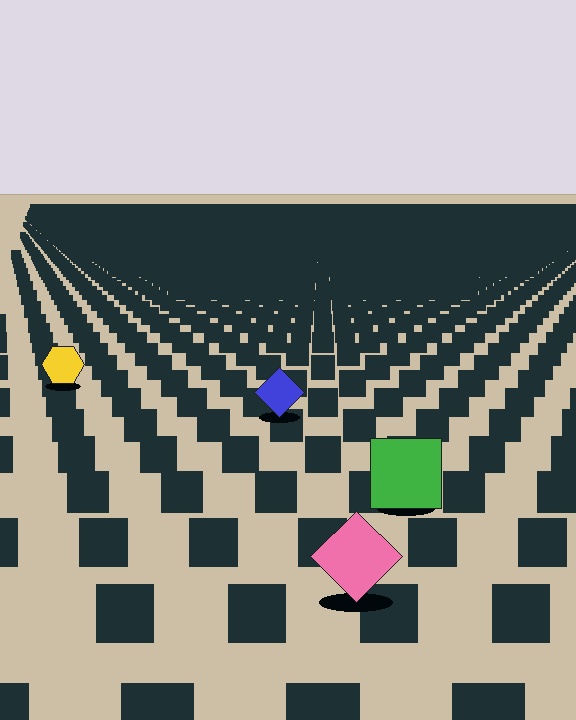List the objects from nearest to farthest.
From nearest to farthest: the pink diamond, the green square, the blue diamond, the yellow hexagon.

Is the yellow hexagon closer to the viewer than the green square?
No. The green square is closer — you can tell from the texture gradient: the ground texture is coarser near it.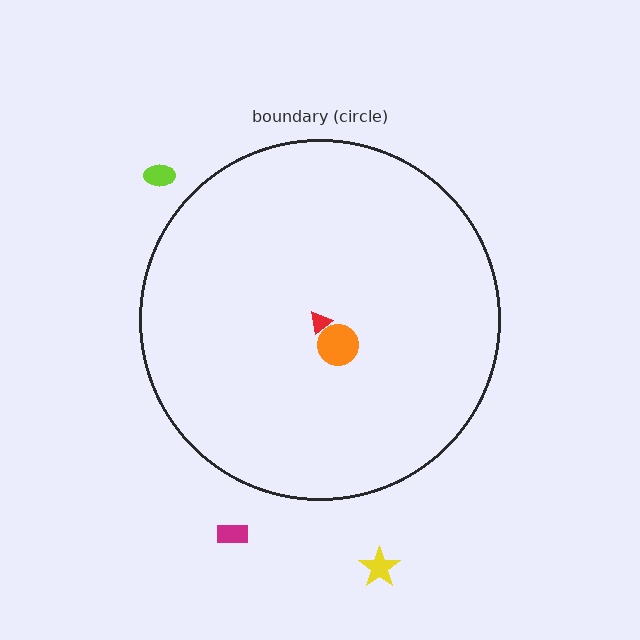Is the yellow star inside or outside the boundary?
Outside.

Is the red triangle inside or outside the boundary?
Inside.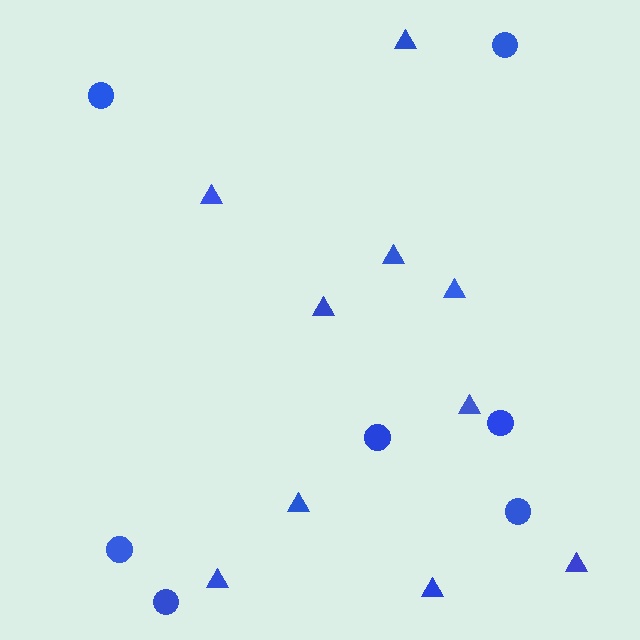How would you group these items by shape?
There are 2 groups: one group of circles (7) and one group of triangles (10).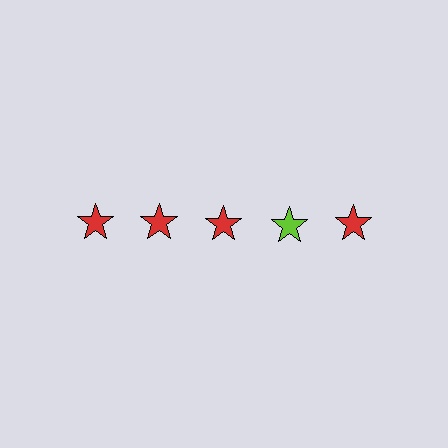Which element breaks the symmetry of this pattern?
The lime star in the top row, second from right column breaks the symmetry. All other shapes are red stars.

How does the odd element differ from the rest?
It has a different color: lime instead of red.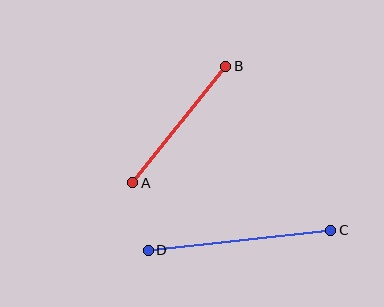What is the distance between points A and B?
The distance is approximately 149 pixels.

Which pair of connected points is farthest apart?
Points C and D are farthest apart.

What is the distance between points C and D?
The distance is approximately 183 pixels.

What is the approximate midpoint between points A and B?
The midpoint is at approximately (179, 125) pixels.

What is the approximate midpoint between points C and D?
The midpoint is at approximately (239, 240) pixels.